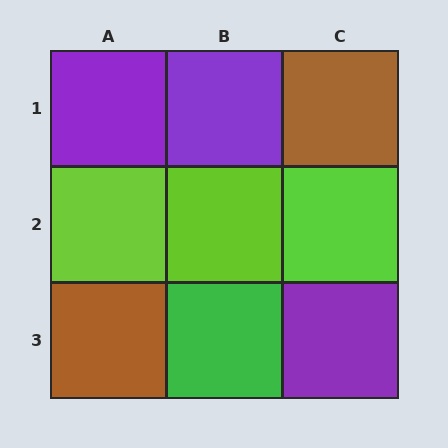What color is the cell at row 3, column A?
Brown.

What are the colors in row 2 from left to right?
Lime, lime, lime.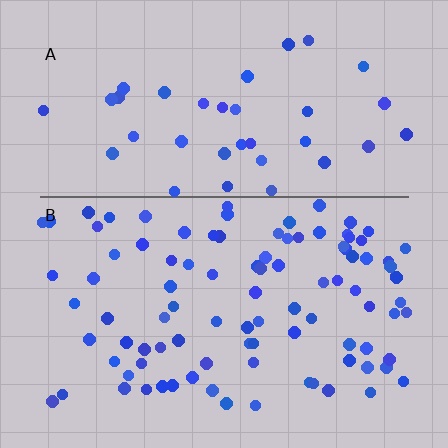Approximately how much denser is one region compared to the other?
Approximately 2.5× — region B over region A.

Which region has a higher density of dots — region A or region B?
B (the bottom).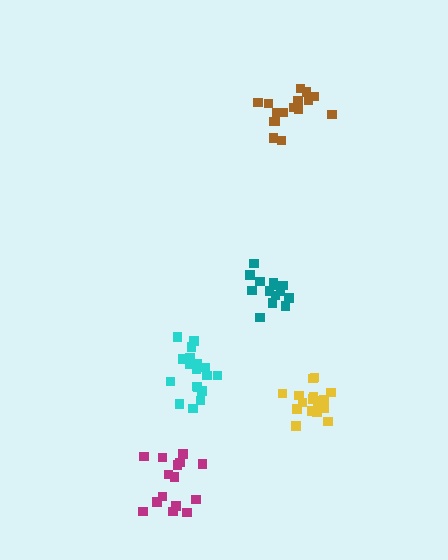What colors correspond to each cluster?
The clusters are colored: magenta, cyan, teal, yellow, brown.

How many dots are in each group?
Group 1: 15 dots, Group 2: 18 dots, Group 3: 14 dots, Group 4: 17 dots, Group 5: 16 dots (80 total).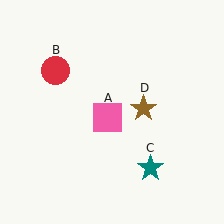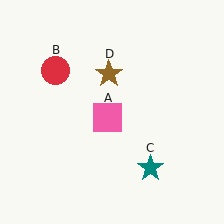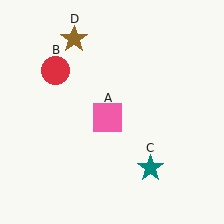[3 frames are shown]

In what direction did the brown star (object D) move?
The brown star (object D) moved up and to the left.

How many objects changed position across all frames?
1 object changed position: brown star (object D).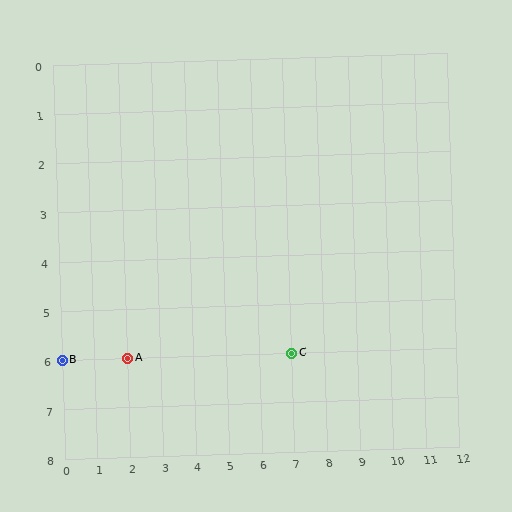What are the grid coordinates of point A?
Point A is at grid coordinates (2, 6).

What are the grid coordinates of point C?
Point C is at grid coordinates (7, 6).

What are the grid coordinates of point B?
Point B is at grid coordinates (0, 6).